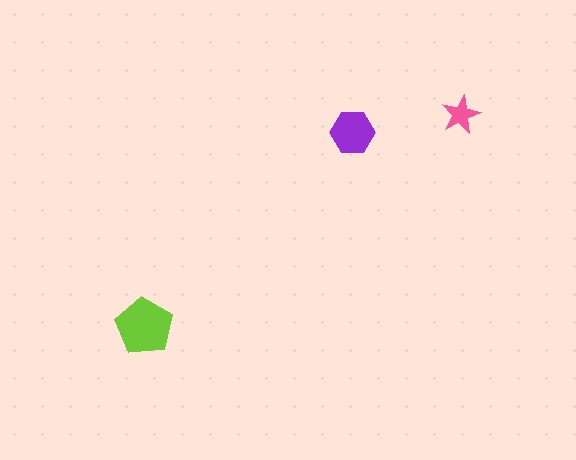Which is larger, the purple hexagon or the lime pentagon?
The lime pentagon.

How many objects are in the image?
There are 3 objects in the image.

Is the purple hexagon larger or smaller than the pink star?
Larger.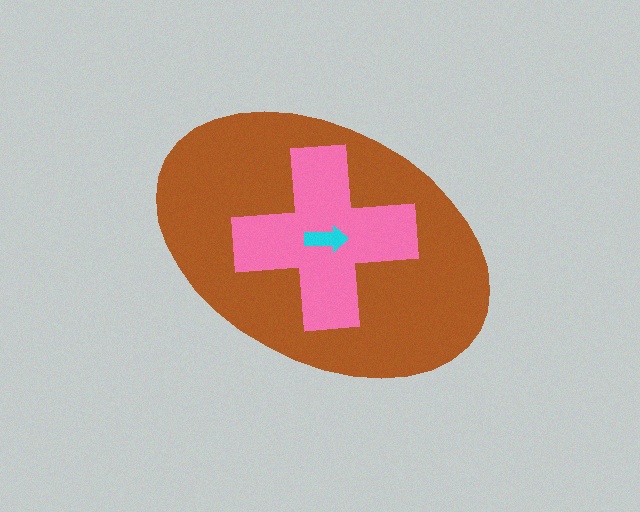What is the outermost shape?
The brown ellipse.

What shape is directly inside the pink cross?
The cyan arrow.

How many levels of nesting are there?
3.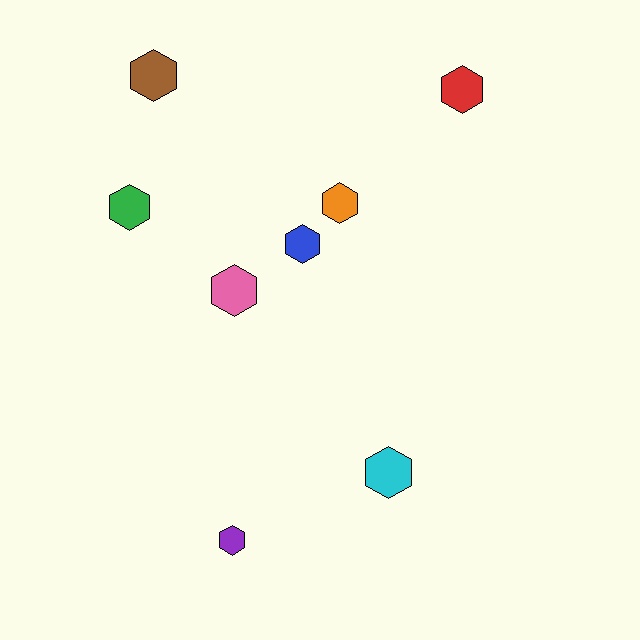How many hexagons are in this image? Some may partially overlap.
There are 8 hexagons.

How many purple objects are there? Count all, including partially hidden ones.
There is 1 purple object.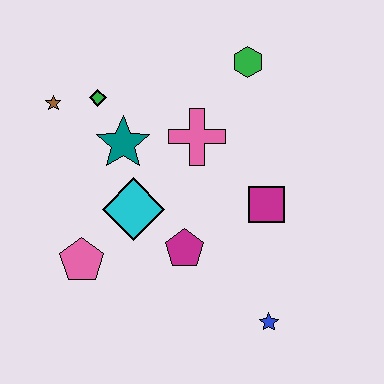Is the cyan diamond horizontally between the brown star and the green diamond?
No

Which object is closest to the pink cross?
The teal star is closest to the pink cross.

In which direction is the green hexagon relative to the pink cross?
The green hexagon is above the pink cross.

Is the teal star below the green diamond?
Yes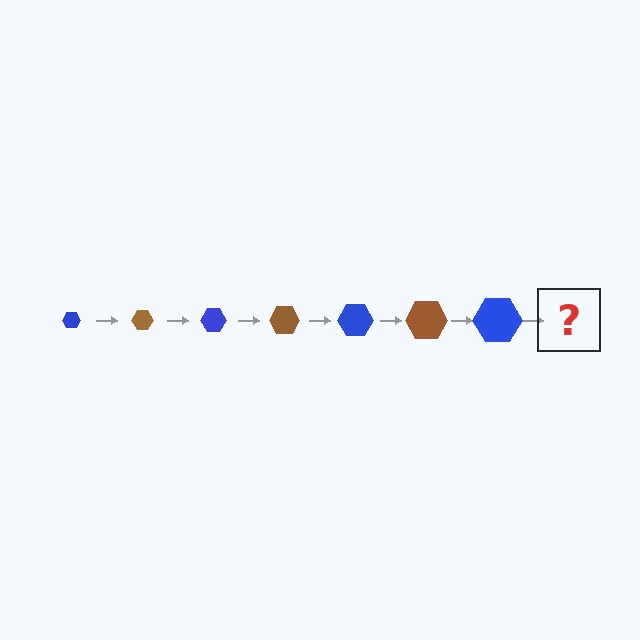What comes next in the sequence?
The next element should be a brown hexagon, larger than the previous one.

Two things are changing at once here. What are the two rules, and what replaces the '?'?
The two rules are that the hexagon grows larger each step and the color cycles through blue and brown. The '?' should be a brown hexagon, larger than the previous one.